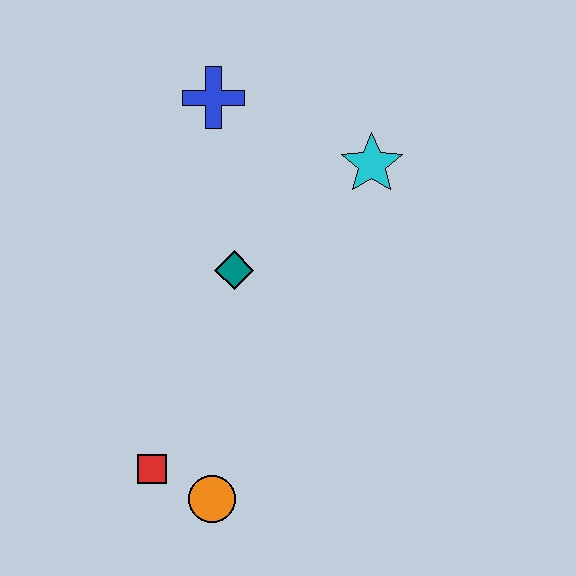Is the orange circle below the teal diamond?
Yes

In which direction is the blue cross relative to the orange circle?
The blue cross is above the orange circle.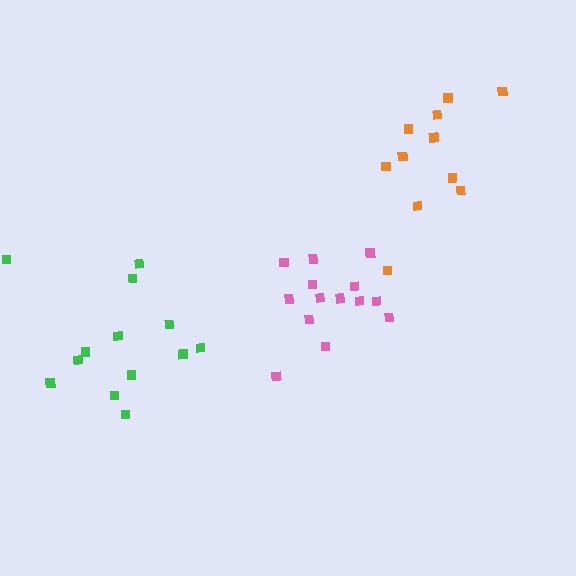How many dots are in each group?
Group 1: 11 dots, Group 2: 14 dots, Group 3: 13 dots (38 total).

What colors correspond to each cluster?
The clusters are colored: orange, pink, green.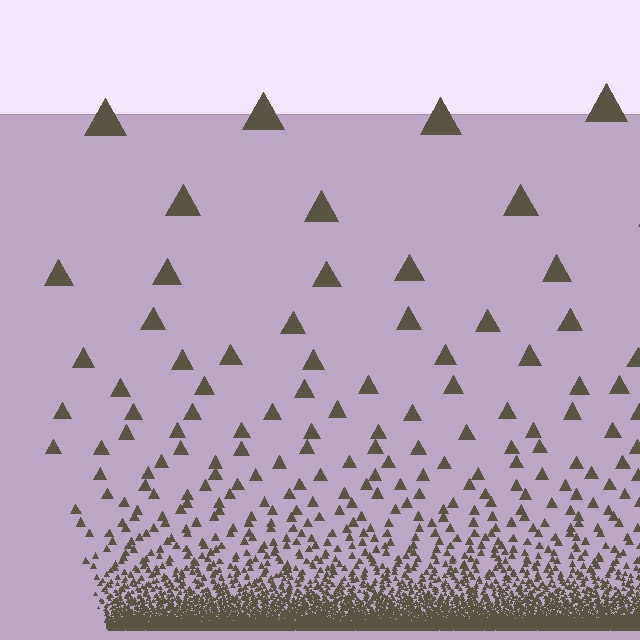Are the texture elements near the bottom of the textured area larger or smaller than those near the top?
Smaller. The gradient is inverted — elements near the bottom are smaller and denser.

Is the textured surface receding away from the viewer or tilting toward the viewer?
The surface appears to tilt toward the viewer. Texture elements get larger and sparser toward the top.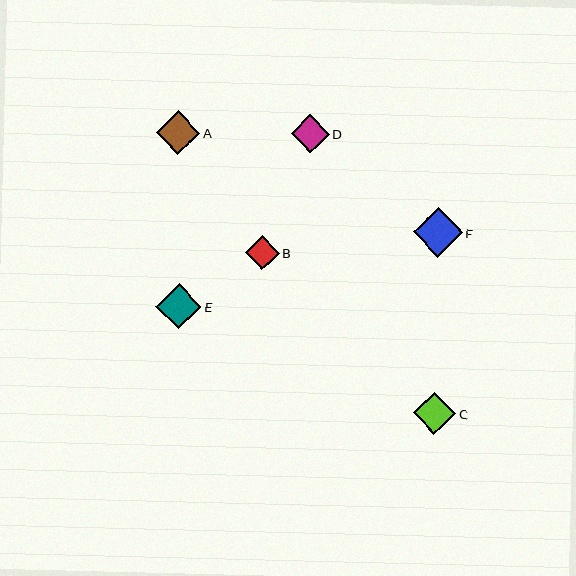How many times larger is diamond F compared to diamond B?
Diamond F is approximately 1.5 times the size of diamond B.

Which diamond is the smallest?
Diamond B is the smallest with a size of approximately 34 pixels.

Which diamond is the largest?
Diamond F is the largest with a size of approximately 49 pixels.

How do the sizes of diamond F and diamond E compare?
Diamond F and diamond E are approximately the same size.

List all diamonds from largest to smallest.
From largest to smallest: F, E, A, C, D, B.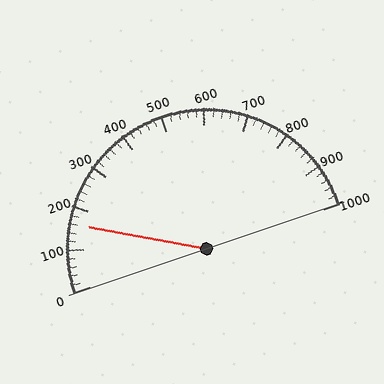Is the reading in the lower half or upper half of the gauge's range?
The reading is in the lower half of the range (0 to 1000).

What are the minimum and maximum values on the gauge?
The gauge ranges from 0 to 1000.